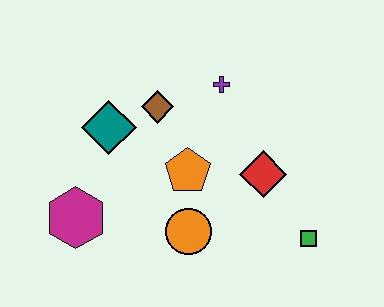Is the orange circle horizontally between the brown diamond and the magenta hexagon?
No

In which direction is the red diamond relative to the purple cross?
The red diamond is below the purple cross.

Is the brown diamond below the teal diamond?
No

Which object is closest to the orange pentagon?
The orange circle is closest to the orange pentagon.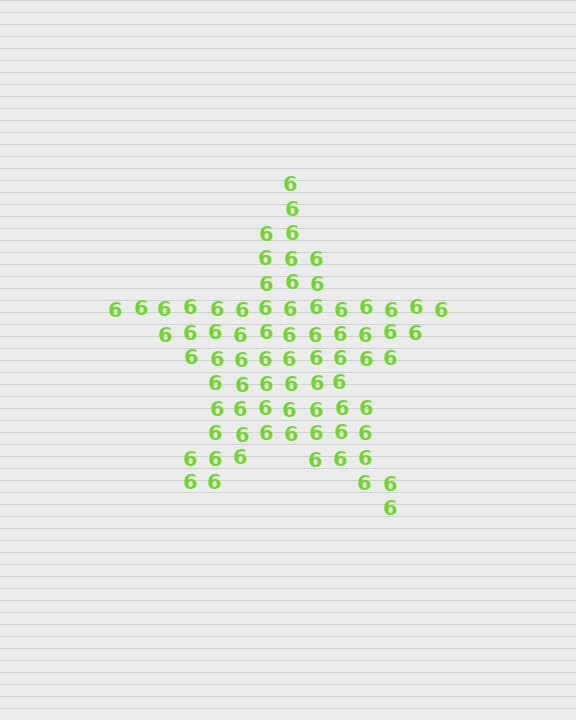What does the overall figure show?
The overall figure shows a star.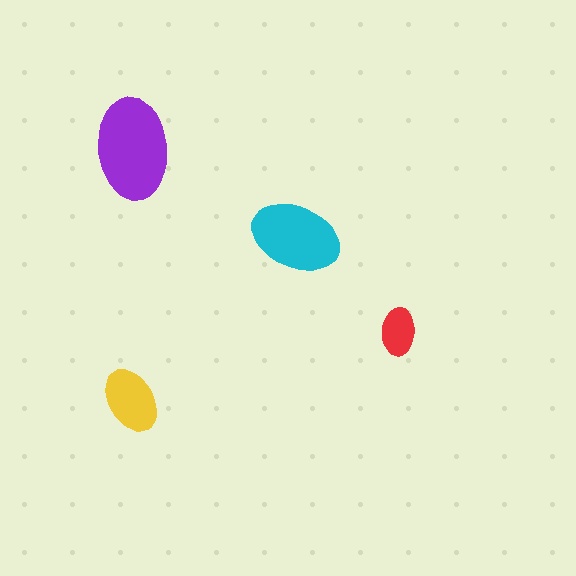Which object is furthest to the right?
The red ellipse is rightmost.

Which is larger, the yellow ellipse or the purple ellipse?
The purple one.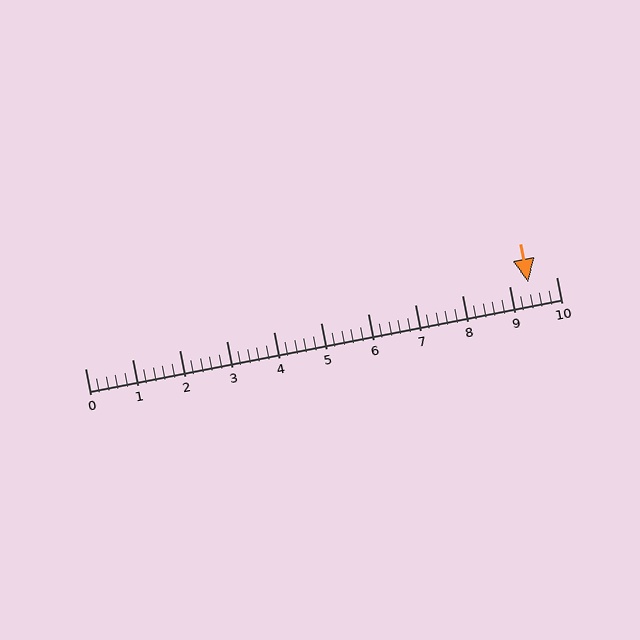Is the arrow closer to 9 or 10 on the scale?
The arrow is closer to 9.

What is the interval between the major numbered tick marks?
The major tick marks are spaced 1 units apart.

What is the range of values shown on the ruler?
The ruler shows values from 0 to 10.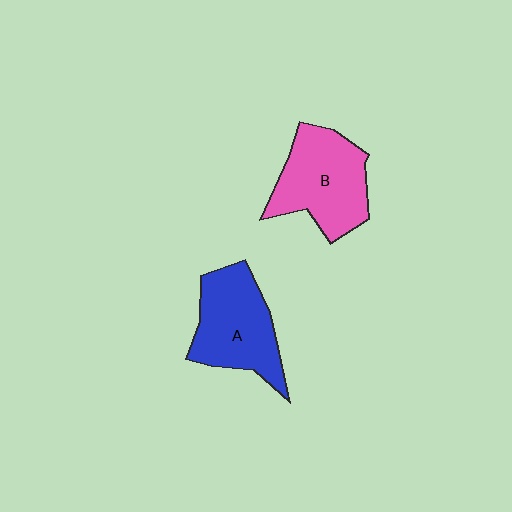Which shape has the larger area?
Shape B (pink).